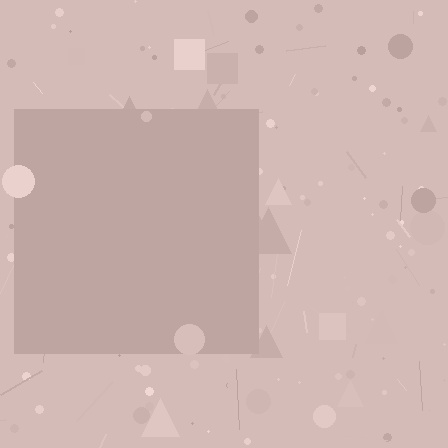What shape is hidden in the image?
A square is hidden in the image.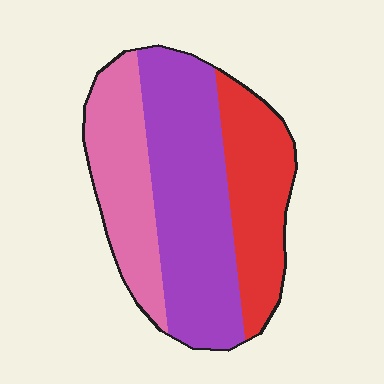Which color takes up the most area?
Purple, at roughly 45%.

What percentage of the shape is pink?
Pink covers roughly 25% of the shape.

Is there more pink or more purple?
Purple.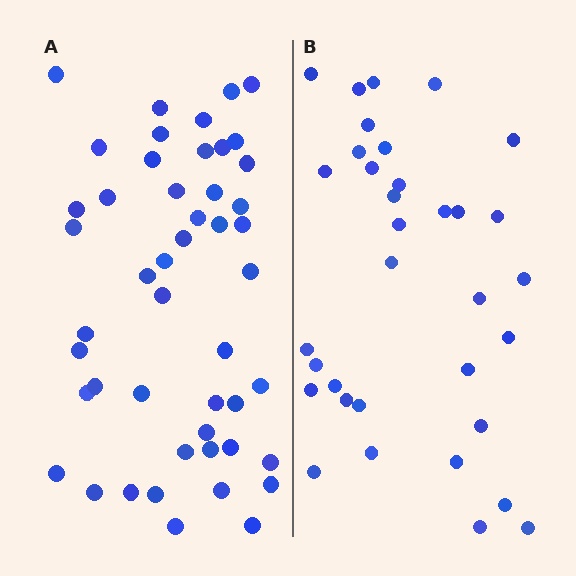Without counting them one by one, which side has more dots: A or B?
Region A (the left region) has more dots.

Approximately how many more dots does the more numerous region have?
Region A has approximately 15 more dots than region B.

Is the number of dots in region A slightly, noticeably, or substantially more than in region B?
Region A has noticeably more, but not dramatically so. The ratio is roughly 1.4 to 1.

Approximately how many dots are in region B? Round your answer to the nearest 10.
About 30 dots. (The exact count is 34, which rounds to 30.)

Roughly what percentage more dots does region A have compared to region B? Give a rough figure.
About 40% more.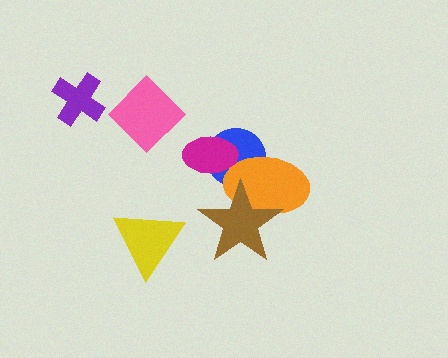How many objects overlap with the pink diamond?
0 objects overlap with the pink diamond.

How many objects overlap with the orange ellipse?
3 objects overlap with the orange ellipse.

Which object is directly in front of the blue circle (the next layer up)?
The orange ellipse is directly in front of the blue circle.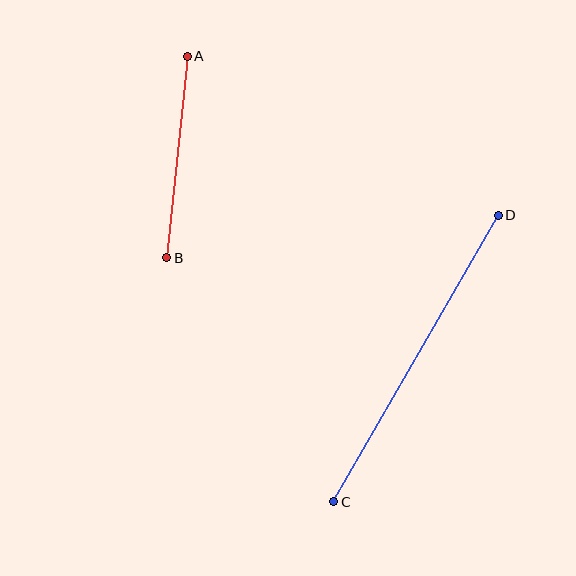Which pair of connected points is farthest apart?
Points C and D are farthest apart.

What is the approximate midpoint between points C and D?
The midpoint is at approximately (416, 358) pixels.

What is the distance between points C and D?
The distance is approximately 331 pixels.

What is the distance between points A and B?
The distance is approximately 202 pixels.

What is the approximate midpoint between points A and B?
The midpoint is at approximately (177, 157) pixels.